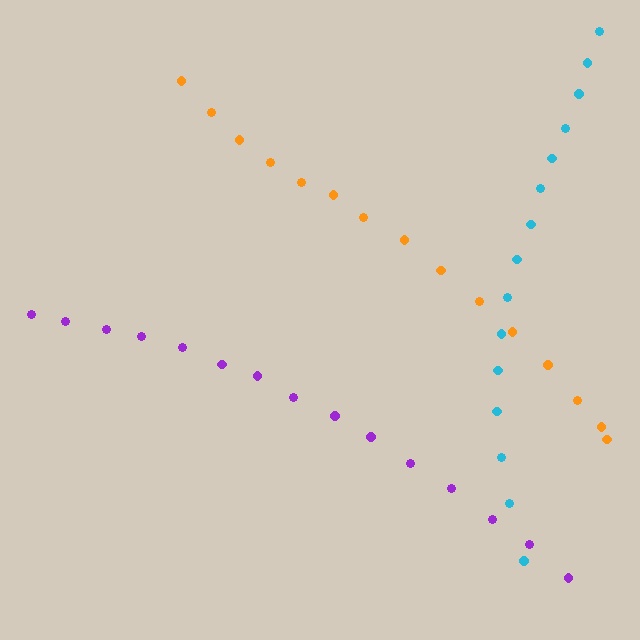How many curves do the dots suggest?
There are 3 distinct paths.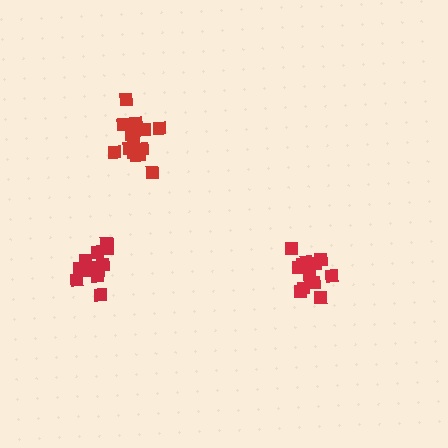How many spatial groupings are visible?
There are 3 spatial groupings.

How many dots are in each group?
Group 1: 14 dots, Group 2: 12 dots, Group 3: 16 dots (42 total).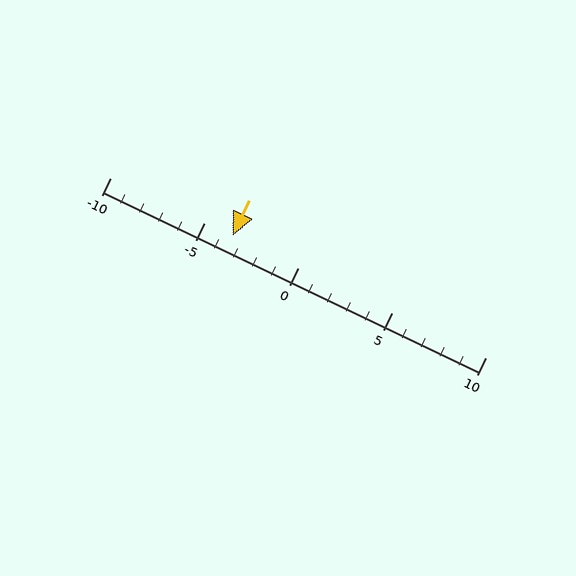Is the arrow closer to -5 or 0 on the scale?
The arrow is closer to -5.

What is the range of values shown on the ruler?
The ruler shows values from -10 to 10.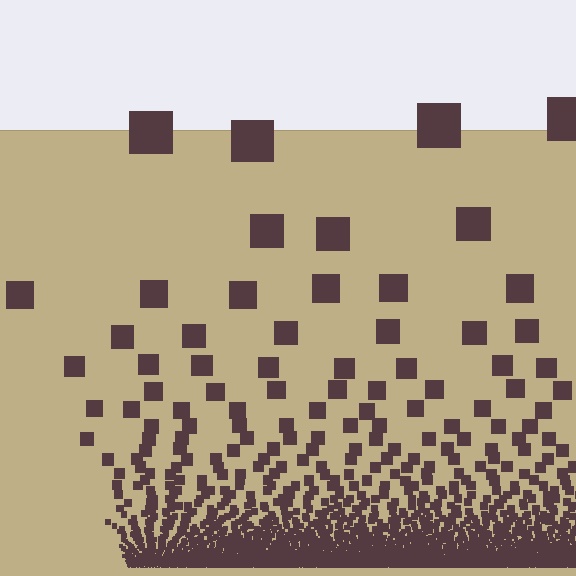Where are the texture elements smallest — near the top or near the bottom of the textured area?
Near the bottom.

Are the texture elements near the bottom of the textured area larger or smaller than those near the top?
Smaller. The gradient is inverted — elements near the bottom are smaller and denser.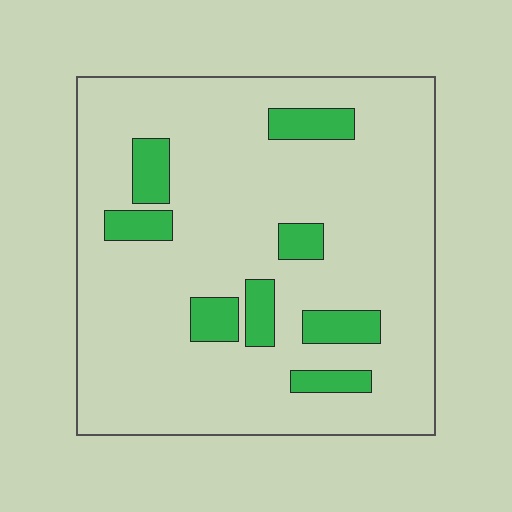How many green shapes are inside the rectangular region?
8.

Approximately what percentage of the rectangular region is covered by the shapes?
Approximately 15%.